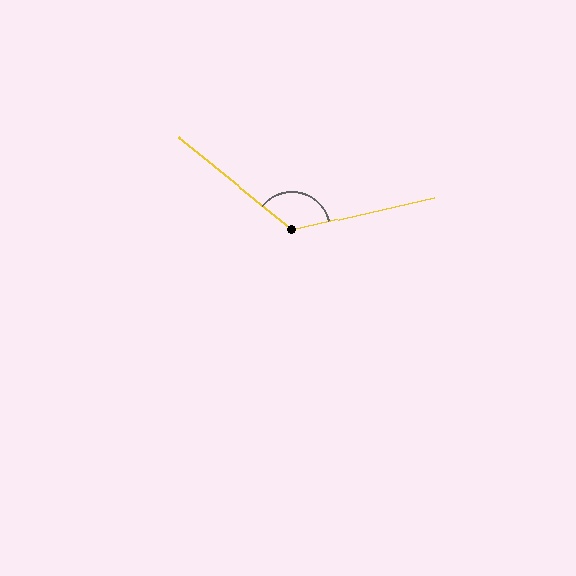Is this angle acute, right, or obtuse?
It is obtuse.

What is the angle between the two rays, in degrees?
Approximately 128 degrees.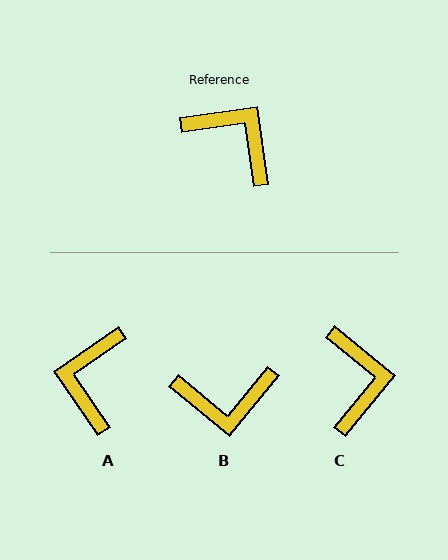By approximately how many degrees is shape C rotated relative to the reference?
Approximately 47 degrees clockwise.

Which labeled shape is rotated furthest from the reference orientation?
B, about 138 degrees away.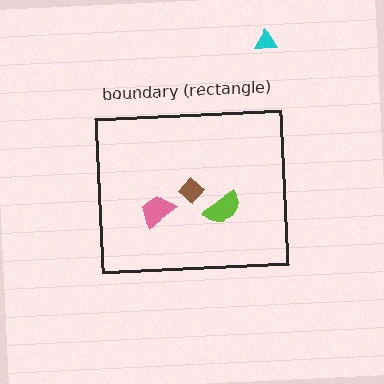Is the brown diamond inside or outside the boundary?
Inside.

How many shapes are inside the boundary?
3 inside, 1 outside.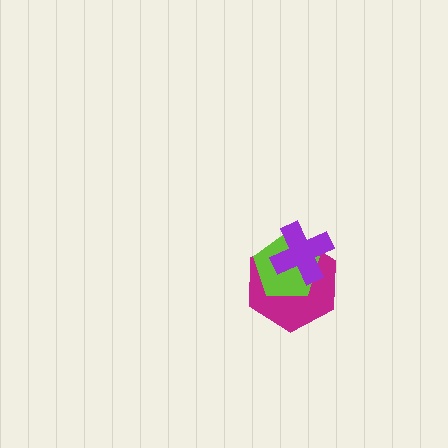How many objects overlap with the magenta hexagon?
2 objects overlap with the magenta hexagon.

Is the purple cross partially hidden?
No, no other shape covers it.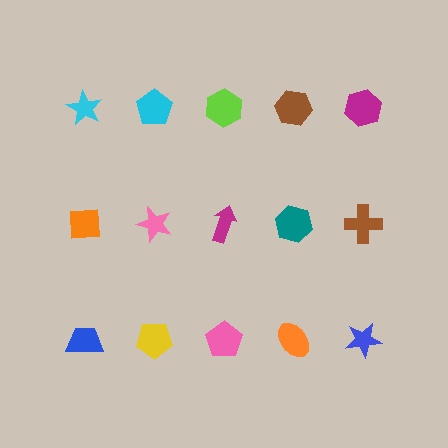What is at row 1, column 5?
A magenta hexagon.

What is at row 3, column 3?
A pink pentagon.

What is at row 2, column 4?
A teal hexagon.